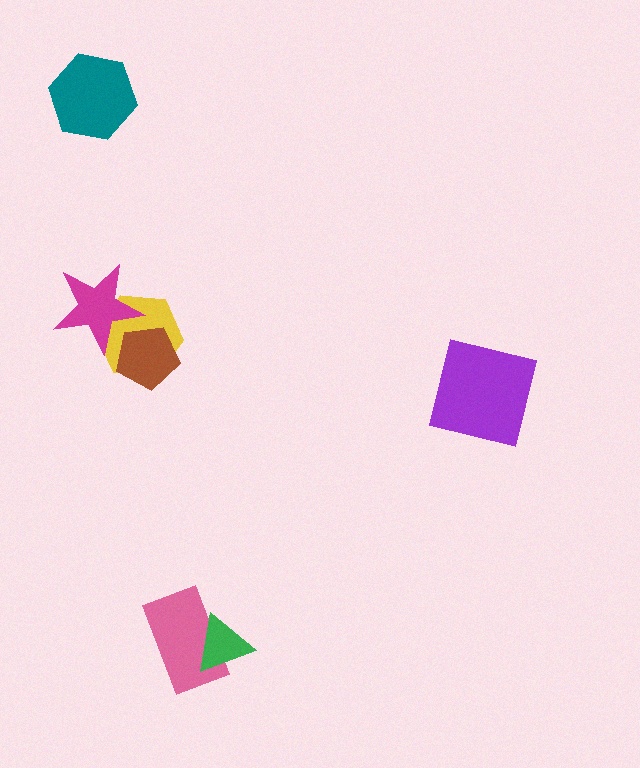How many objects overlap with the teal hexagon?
0 objects overlap with the teal hexagon.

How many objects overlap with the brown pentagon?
2 objects overlap with the brown pentagon.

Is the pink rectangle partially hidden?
Yes, it is partially covered by another shape.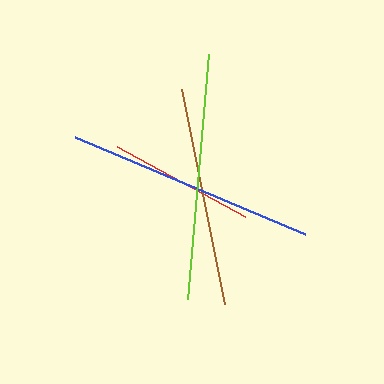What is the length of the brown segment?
The brown segment is approximately 220 pixels long.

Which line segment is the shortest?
The red line is the shortest at approximately 146 pixels.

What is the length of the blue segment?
The blue segment is approximately 249 pixels long.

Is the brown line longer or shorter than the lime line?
The lime line is longer than the brown line.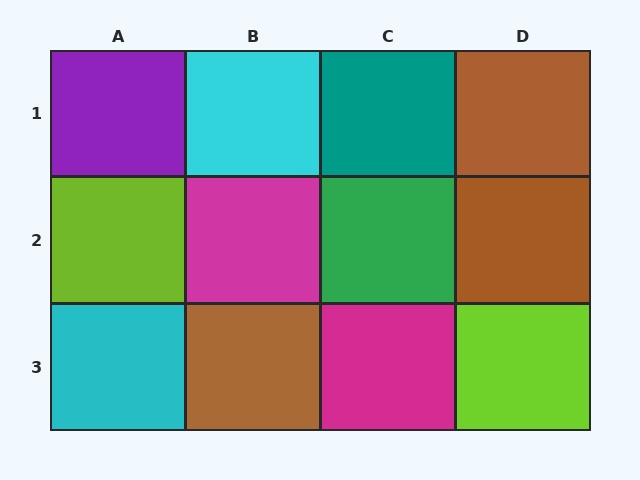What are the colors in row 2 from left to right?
Lime, magenta, green, brown.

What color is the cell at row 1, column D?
Brown.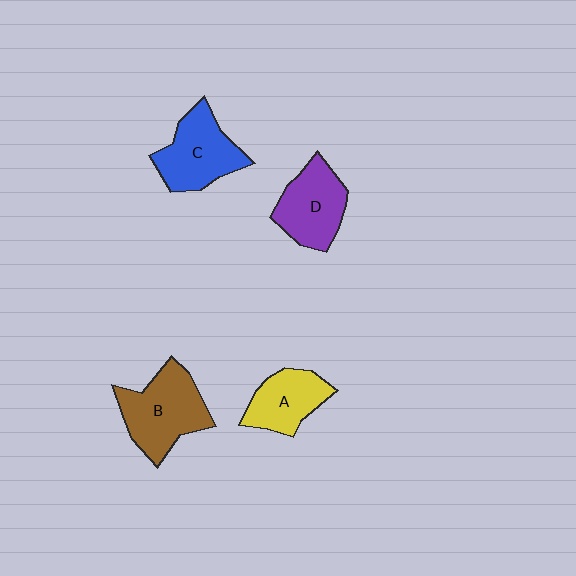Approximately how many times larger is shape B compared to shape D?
Approximately 1.2 times.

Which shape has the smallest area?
Shape A (yellow).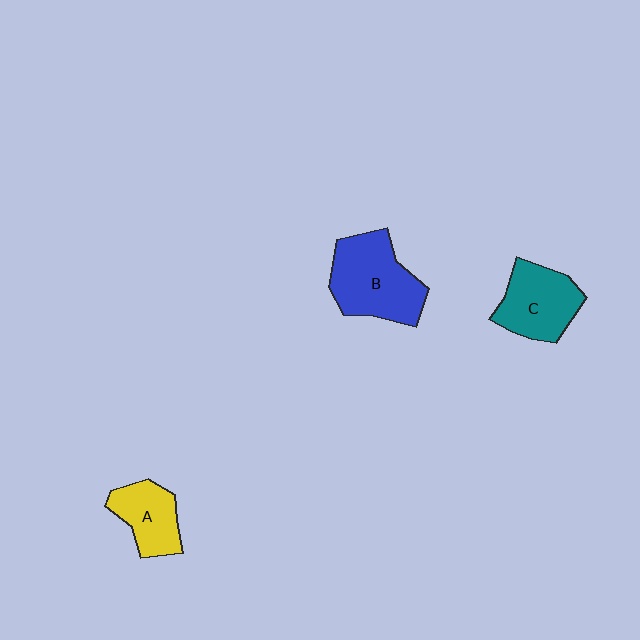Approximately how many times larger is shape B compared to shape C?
Approximately 1.3 times.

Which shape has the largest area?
Shape B (blue).